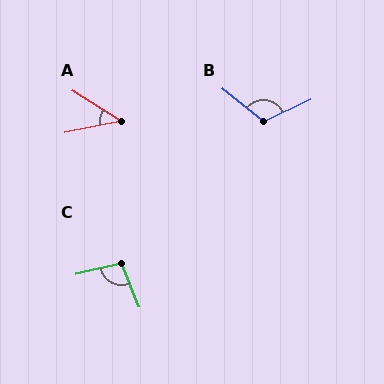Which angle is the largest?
B, at approximately 116 degrees.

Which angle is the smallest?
A, at approximately 44 degrees.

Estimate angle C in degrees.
Approximately 99 degrees.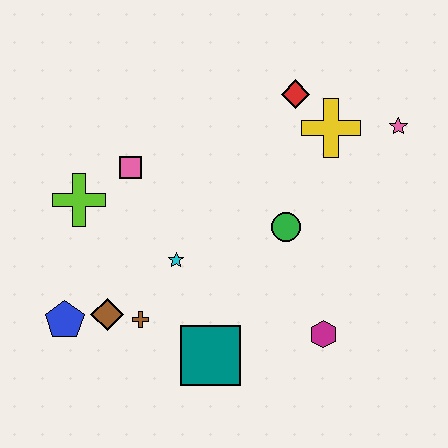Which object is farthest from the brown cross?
The pink star is farthest from the brown cross.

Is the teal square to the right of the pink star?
No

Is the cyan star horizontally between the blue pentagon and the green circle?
Yes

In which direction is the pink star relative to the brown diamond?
The pink star is to the right of the brown diamond.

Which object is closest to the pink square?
The lime cross is closest to the pink square.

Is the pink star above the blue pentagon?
Yes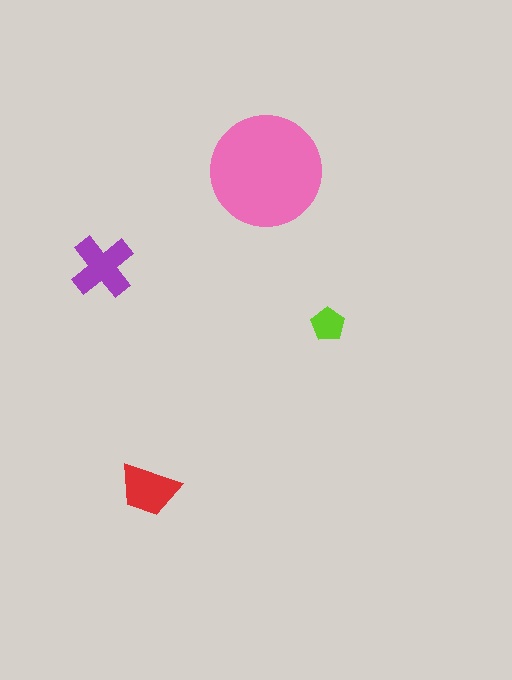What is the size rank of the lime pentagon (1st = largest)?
4th.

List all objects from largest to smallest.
The pink circle, the purple cross, the red trapezoid, the lime pentagon.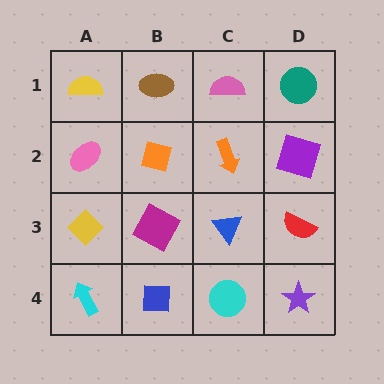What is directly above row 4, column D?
A red semicircle.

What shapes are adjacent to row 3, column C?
An orange arrow (row 2, column C), a cyan circle (row 4, column C), a magenta square (row 3, column B), a red semicircle (row 3, column D).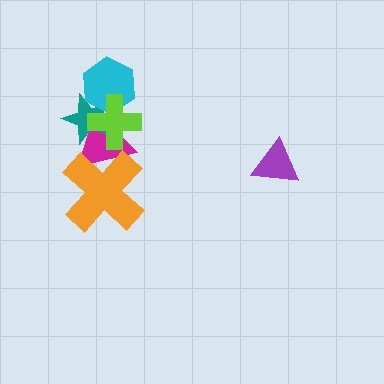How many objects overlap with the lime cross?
3 objects overlap with the lime cross.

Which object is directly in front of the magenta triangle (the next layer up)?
The teal star is directly in front of the magenta triangle.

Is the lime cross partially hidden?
No, no other shape covers it.